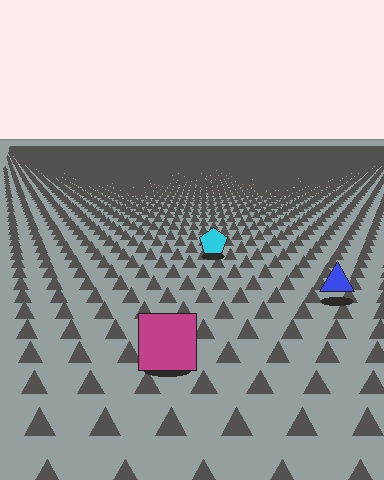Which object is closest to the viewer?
The magenta square is closest. The texture marks near it are larger and more spread out.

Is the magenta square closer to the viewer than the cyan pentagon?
Yes. The magenta square is closer — you can tell from the texture gradient: the ground texture is coarser near it.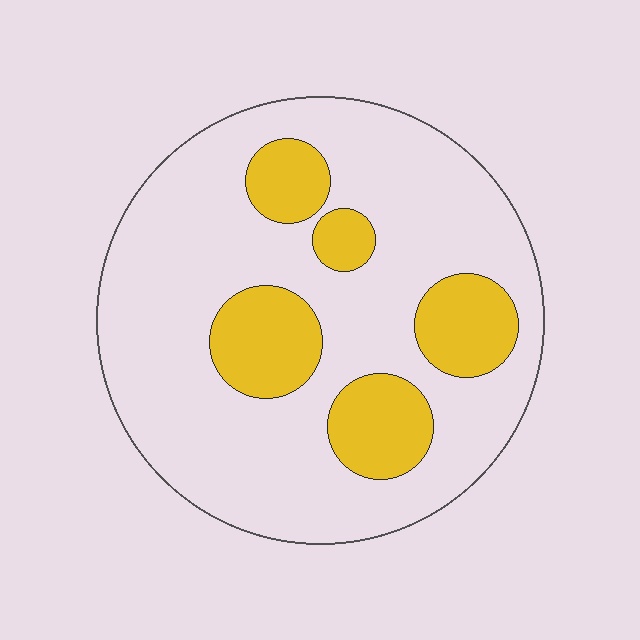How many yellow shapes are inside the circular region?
5.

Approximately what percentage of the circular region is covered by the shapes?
Approximately 25%.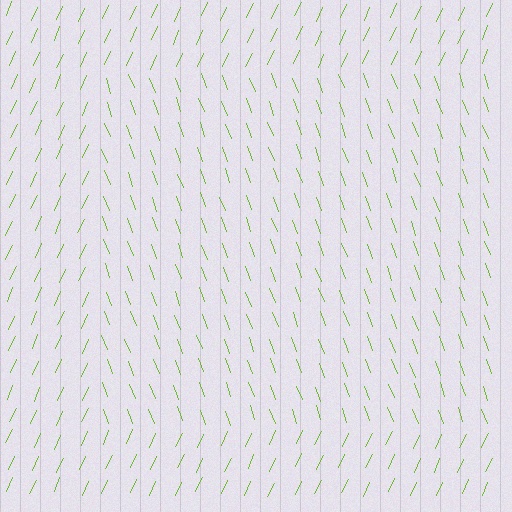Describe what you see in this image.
The image is filled with small lime line segments. A rectangle region in the image has lines oriented differently from the surrounding lines, creating a visible texture boundary.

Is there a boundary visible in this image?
Yes, there is a texture boundary formed by a change in line orientation.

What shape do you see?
I see a rectangle.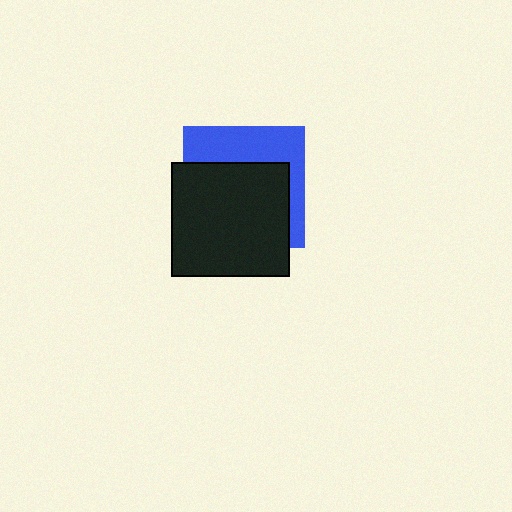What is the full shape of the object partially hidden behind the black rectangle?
The partially hidden object is a blue square.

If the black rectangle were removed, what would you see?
You would see the complete blue square.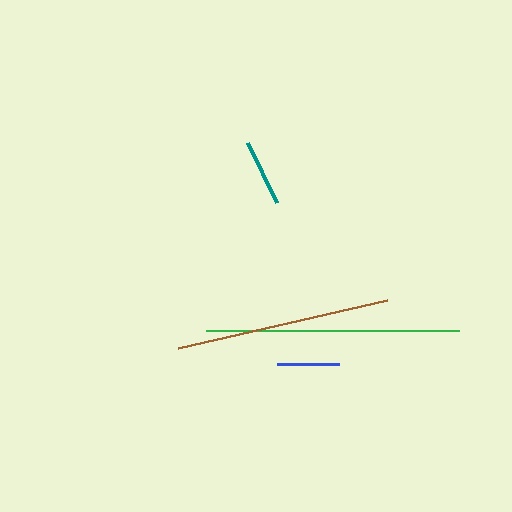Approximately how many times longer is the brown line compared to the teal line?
The brown line is approximately 3.2 times the length of the teal line.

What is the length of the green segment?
The green segment is approximately 253 pixels long.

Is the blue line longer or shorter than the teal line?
The teal line is longer than the blue line.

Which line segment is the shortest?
The blue line is the shortest at approximately 62 pixels.